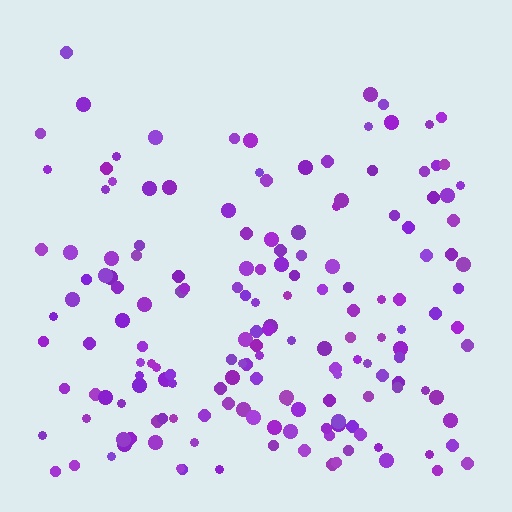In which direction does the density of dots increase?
From top to bottom, with the bottom side densest.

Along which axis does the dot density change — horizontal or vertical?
Vertical.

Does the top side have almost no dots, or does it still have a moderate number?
Still a moderate number, just noticeably fewer than the bottom.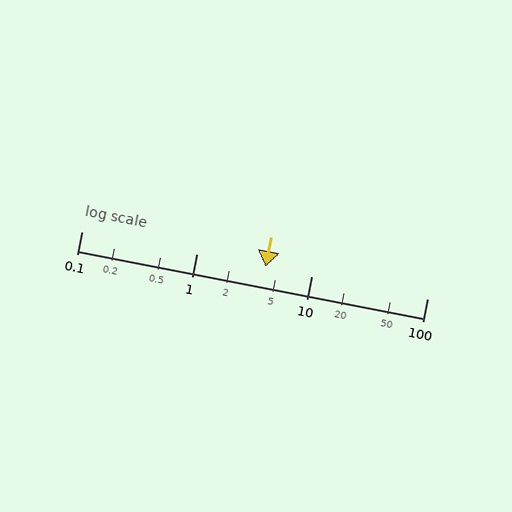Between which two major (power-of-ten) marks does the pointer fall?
The pointer is between 1 and 10.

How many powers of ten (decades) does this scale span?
The scale spans 3 decades, from 0.1 to 100.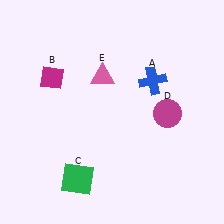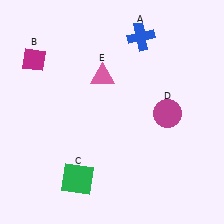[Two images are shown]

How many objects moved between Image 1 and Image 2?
2 objects moved between the two images.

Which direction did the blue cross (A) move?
The blue cross (A) moved up.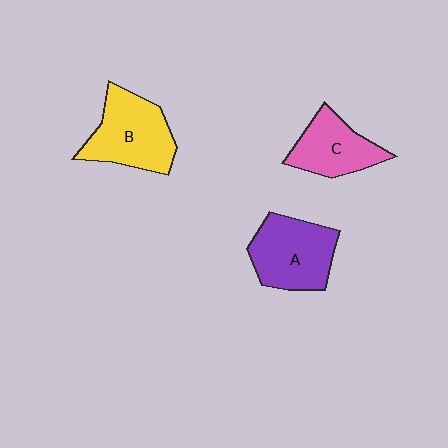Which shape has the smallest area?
Shape C (pink).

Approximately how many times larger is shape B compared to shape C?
Approximately 1.3 times.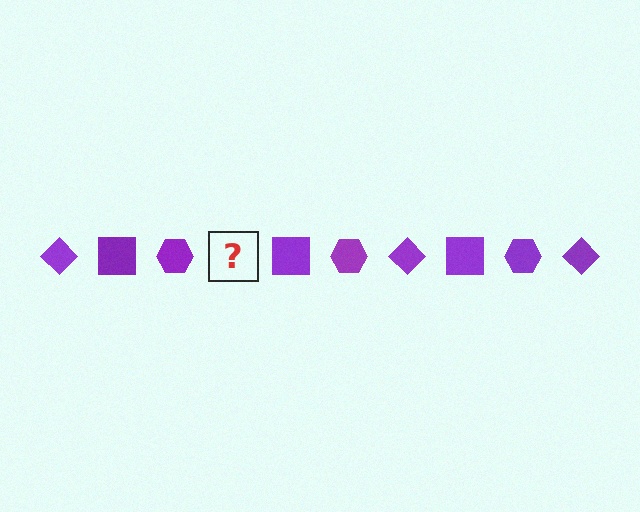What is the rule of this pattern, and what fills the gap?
The rule is that the pattern cycles through diamond, square, hexagon shapes in purple. The gap should be filled with a purple diamond.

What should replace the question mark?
The question mark should be replaced with a purple diamond.